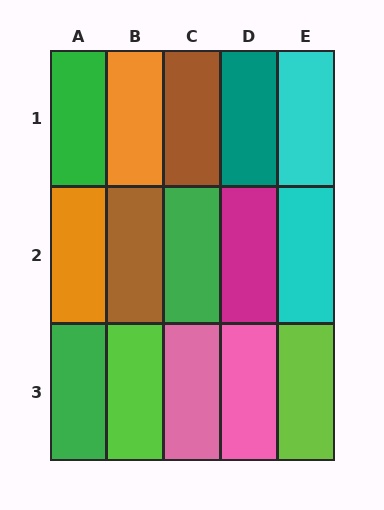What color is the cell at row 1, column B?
Orange.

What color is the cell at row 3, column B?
Lime.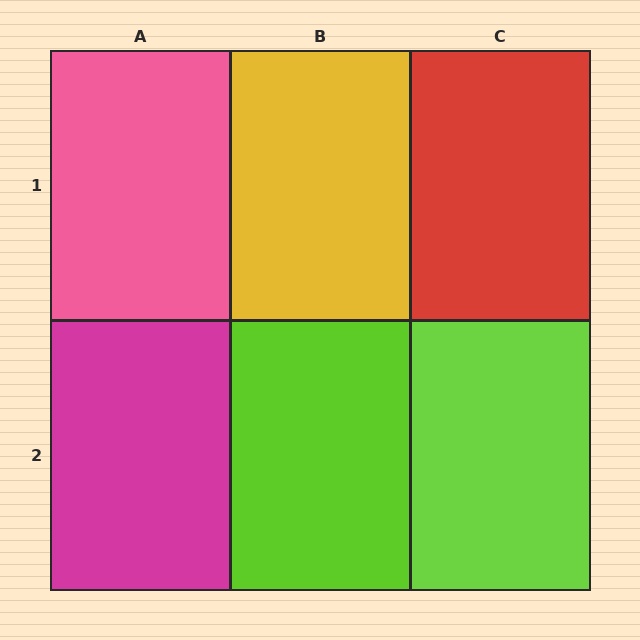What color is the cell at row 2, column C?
Lime.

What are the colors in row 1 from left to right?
Pink, yellow, red.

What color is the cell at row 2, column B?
Lime.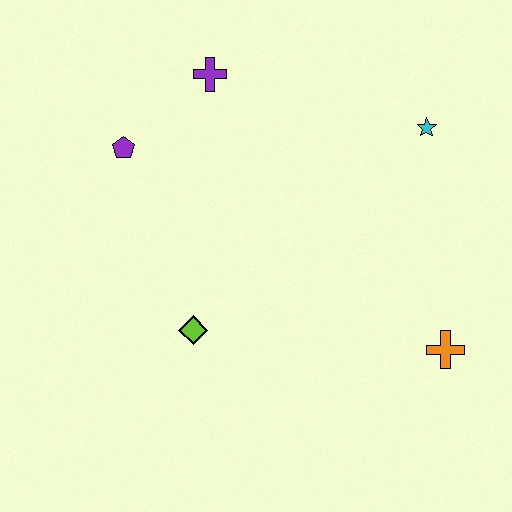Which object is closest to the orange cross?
The cyan star is closest to the orange cross.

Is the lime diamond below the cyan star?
Yes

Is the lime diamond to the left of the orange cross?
Yes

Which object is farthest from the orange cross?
The purple pentagon is farthest from the orange cross.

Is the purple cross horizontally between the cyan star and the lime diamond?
Yes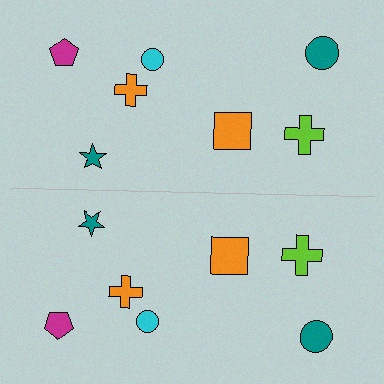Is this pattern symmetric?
Yes, this pattern has bilateral (reflection) symmetry.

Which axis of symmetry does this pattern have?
The pattern has a horizontal axis of symmetry running through the center of the image.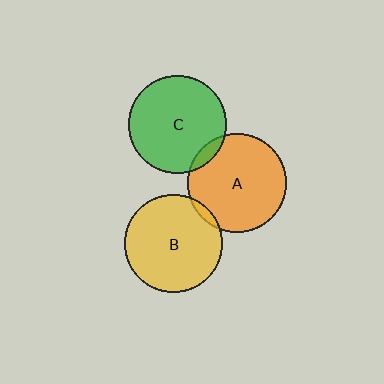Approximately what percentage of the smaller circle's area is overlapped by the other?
Approximately 5%.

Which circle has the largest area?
Circle A (orange).